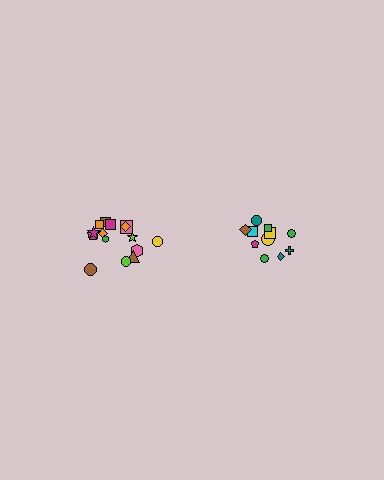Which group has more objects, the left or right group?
The left group.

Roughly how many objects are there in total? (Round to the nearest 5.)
Roughly 25 objects in total.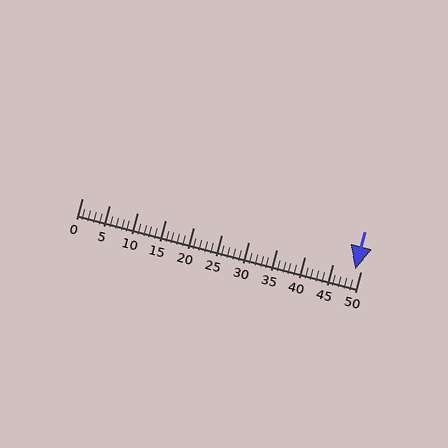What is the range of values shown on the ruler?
The ruler shows values from 0 to 50.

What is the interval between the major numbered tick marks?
The major tick marks are spaced 5 units apart.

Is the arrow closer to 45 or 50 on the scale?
The arrow is closer to 50.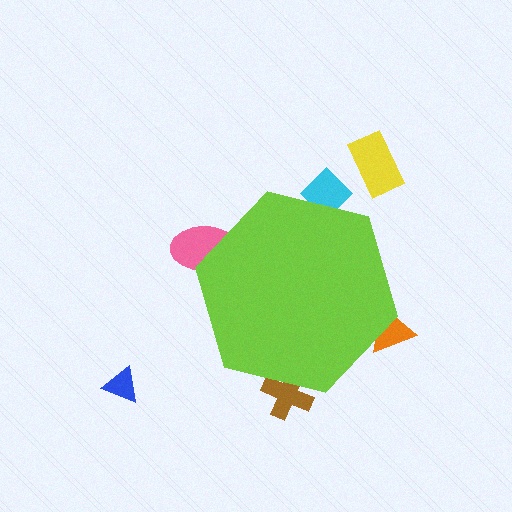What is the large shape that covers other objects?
A lime hexagon.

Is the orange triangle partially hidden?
Yes, the orange triangle is partially hidden behind the lime hexagon.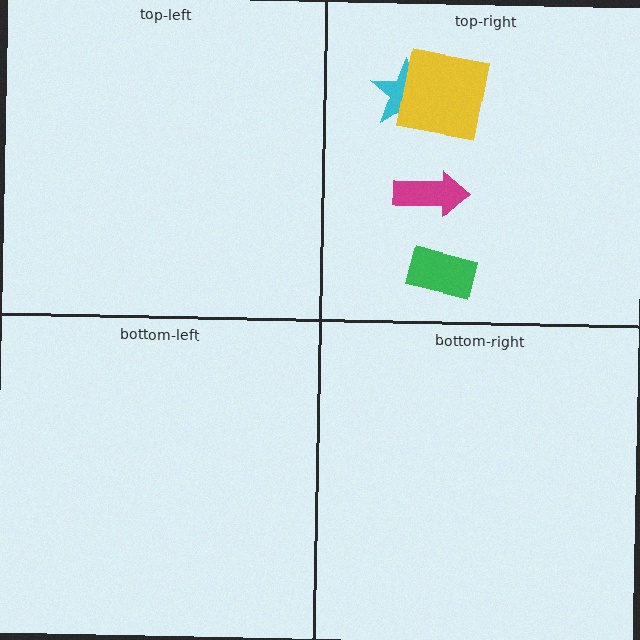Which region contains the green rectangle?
The top-right region.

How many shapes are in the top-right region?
4.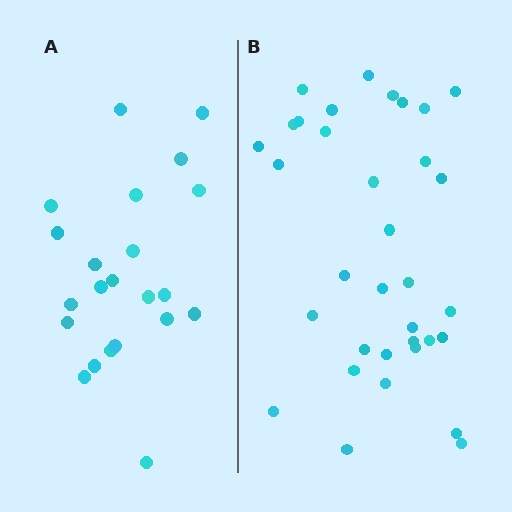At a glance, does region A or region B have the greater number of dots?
Region B (the right region) has more dots.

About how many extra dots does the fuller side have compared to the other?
Region B has roughly 12 or so more dots than region A.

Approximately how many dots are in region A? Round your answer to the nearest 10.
About 20 dots. (The exact count is 22, which rounds to 20.)